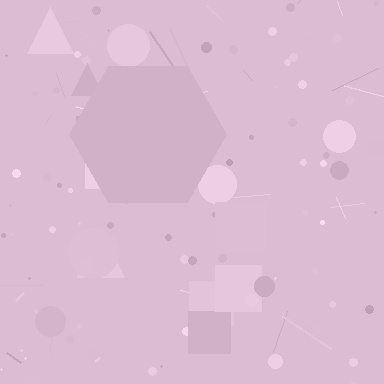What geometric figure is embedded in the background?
A hexagon is embedded in the background.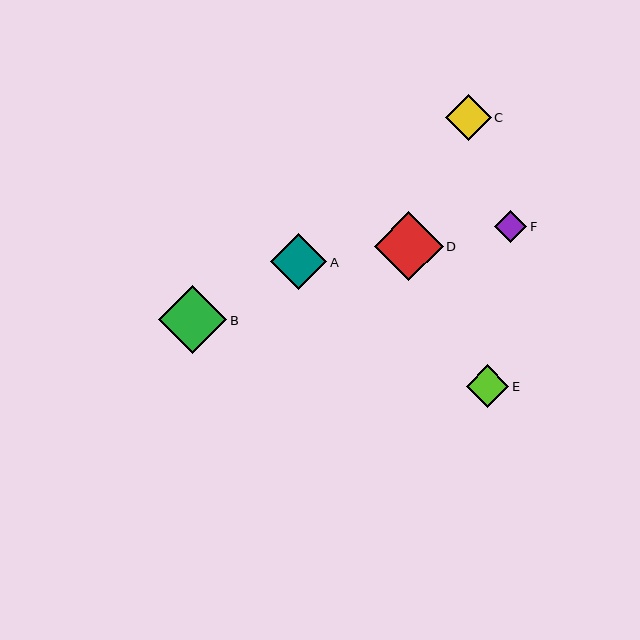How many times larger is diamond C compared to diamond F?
Diamond C is approximately 1.4 times the size of diamond F.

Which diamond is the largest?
Diamond D is the largest with a size of approximately 69 pixels.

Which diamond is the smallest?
Diamond F is the smallest with a size of approximately 32 pixels.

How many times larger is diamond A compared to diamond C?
Diamond A is approximately 1.2 times the size of diamond C.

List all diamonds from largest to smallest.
From largest to smallest: D, B, A, C, E, F.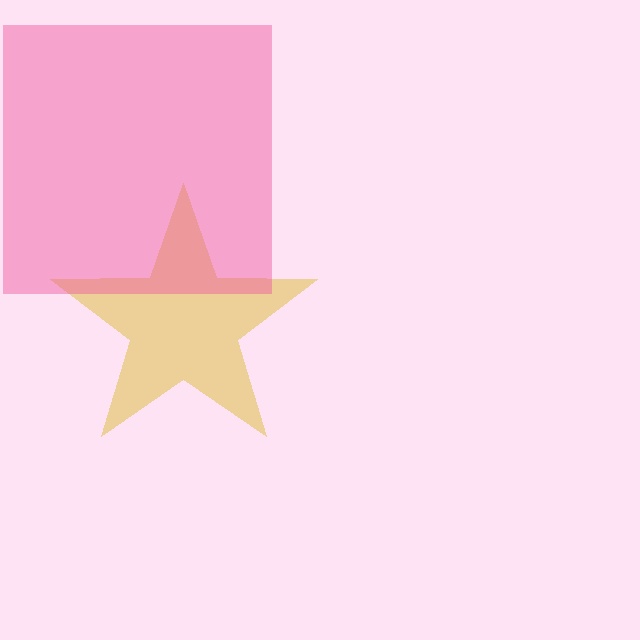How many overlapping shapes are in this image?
There are 2 overlapping shapes in the image.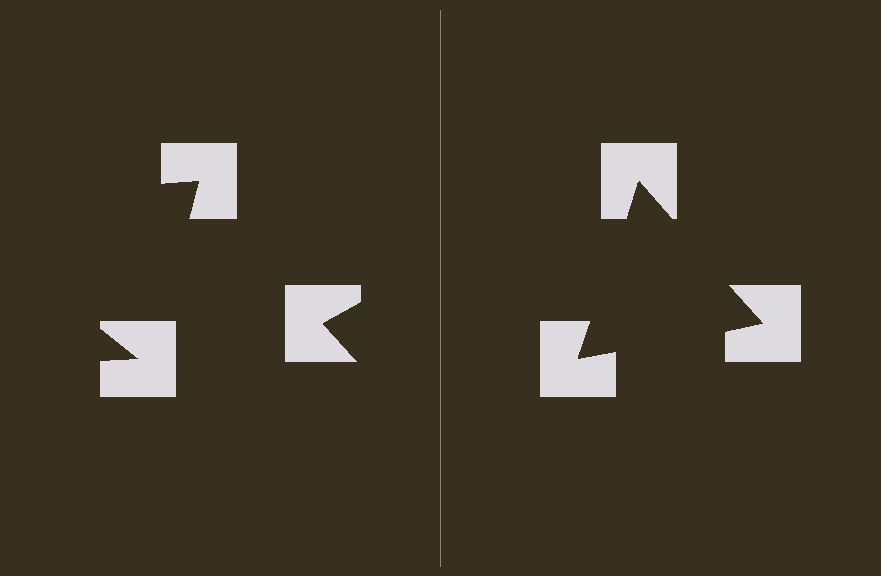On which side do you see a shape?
An illusory triangle appears on the right side. On the left side the wedge cuts are rotated, so no coherent shape forms.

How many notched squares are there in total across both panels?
6 — 3 on each side.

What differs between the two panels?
The notched squares are positioned identically on both sides; only the wedge orientations differ. On the right they align to a triangle; on the left they are misaligned.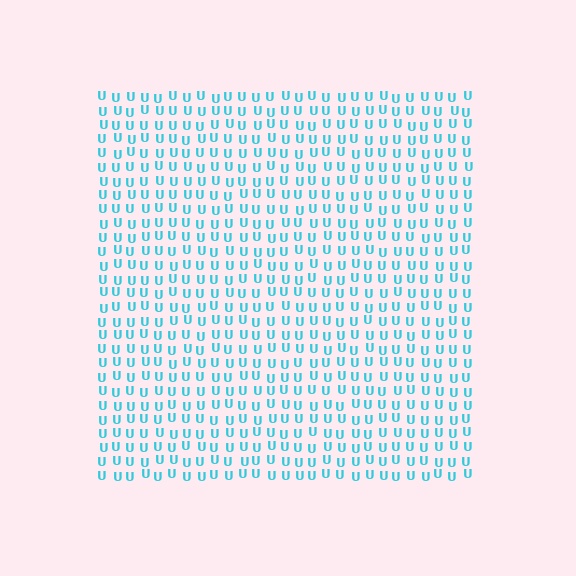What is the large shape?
The large shape is a square.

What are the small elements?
The small elements are letter U's.